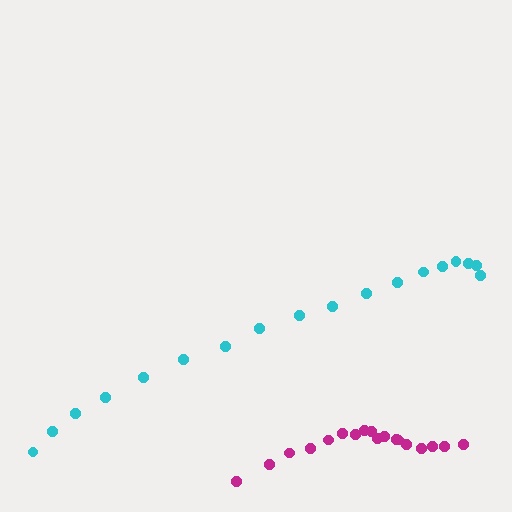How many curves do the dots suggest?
There are 2 distinct paths.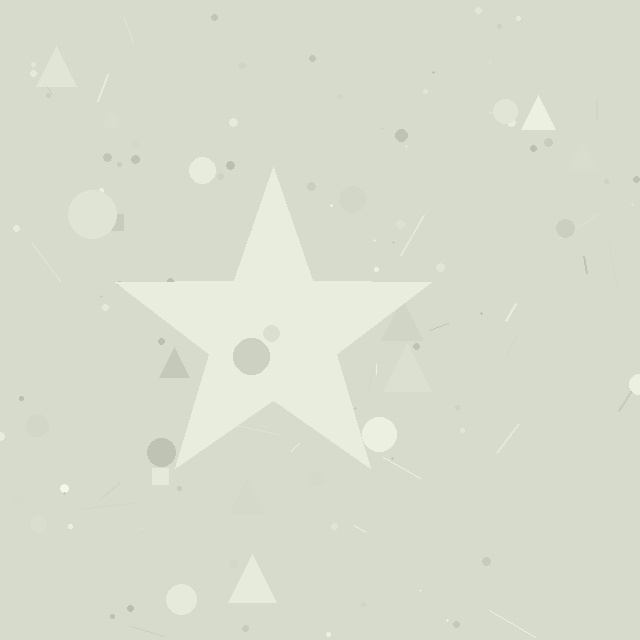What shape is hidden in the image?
A star is hidden in the image.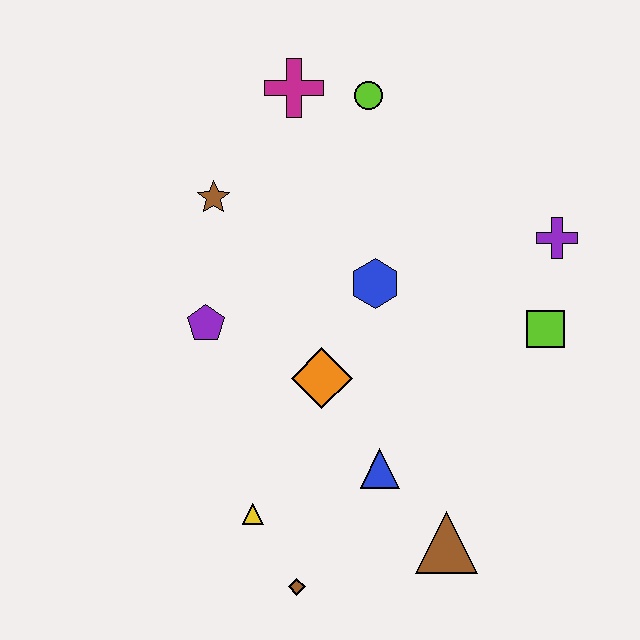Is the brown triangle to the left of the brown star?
No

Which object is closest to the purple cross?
The lime square is closest to the purple cross.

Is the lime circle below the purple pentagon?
No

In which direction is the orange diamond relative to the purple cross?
The orange diamond is to the left of the purple cross.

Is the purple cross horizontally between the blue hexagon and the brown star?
No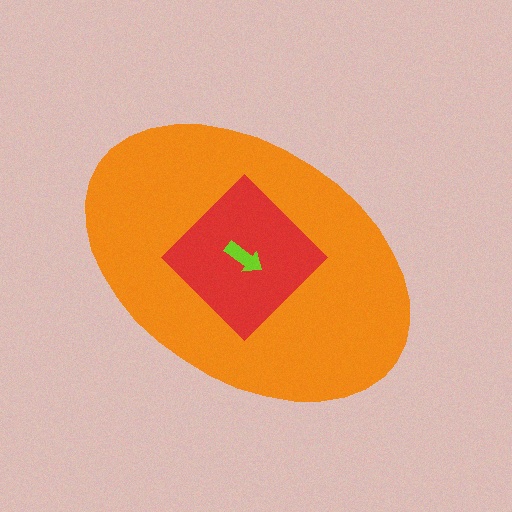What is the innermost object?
The lime arrow.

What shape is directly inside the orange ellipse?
The red diamond.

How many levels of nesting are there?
3.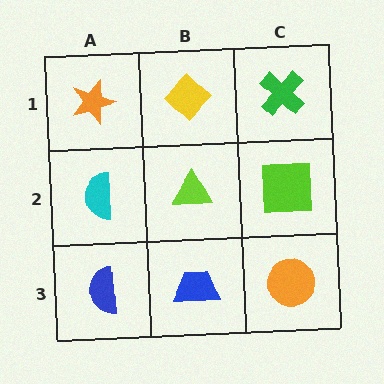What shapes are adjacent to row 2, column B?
A yellow diamond (row 1, column B), a blue trapezoid (row 3, column B), a cyan semicircle (row 2, column A), a lime square (row 2, column C).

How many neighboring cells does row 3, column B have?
3.